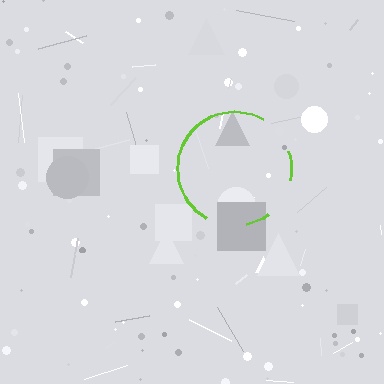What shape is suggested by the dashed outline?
The dashed outline suggests a circle.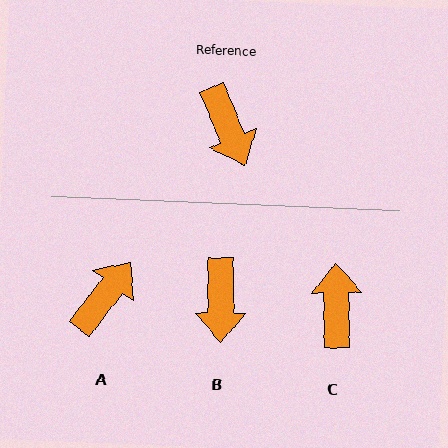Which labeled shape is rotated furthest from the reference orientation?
C, about 158 degrees away.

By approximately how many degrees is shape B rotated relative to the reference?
Approximately 23 degrees clockwise.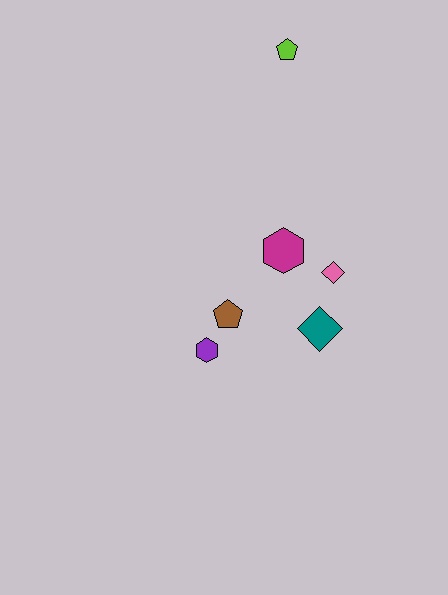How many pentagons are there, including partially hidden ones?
There are 2 pentagons.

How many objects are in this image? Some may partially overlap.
There are 6 objects.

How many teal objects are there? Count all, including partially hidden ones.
There is 1 teal object.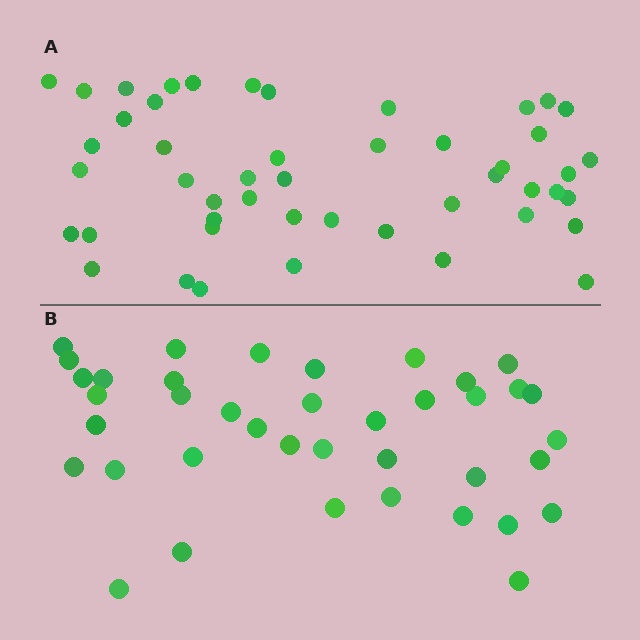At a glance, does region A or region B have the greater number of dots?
Region A (the top region) has more dots.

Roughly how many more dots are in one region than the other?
Region A has roughly 8 or so more dots than region B.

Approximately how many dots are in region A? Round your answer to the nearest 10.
About 50 dots. (The exact count is 48, which rounds to 50.)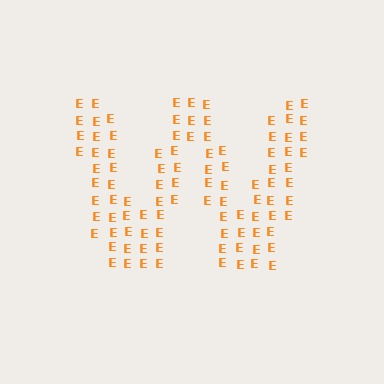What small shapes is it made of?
It is made of small letter E's.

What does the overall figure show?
The overall figure shows the letter W.